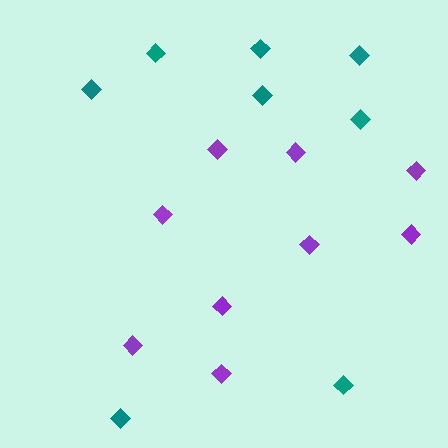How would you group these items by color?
There are 2 groups: one group of purple diamonds (9) and one group of teal diamonds (8).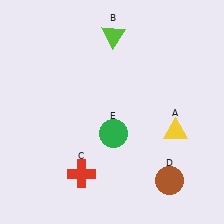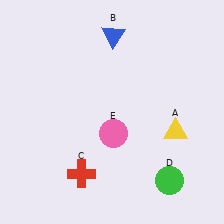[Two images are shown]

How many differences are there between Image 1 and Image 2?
There are 3 differences between the two images.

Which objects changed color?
B changed from lime to blue. D changed from brown to green. E changed from green to pink.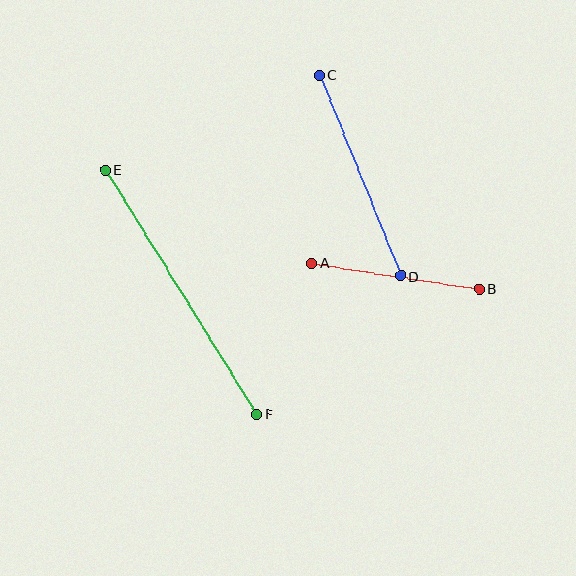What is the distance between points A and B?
The distance is approximately 170 pixels.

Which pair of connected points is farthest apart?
Points E and F are farthest apart.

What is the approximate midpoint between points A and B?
The midpoint is at approximately (395, 276) pixels.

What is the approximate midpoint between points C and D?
The midpoint is at approximately (360, 176) pixels.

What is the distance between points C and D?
The distance is approximately 217 pixels.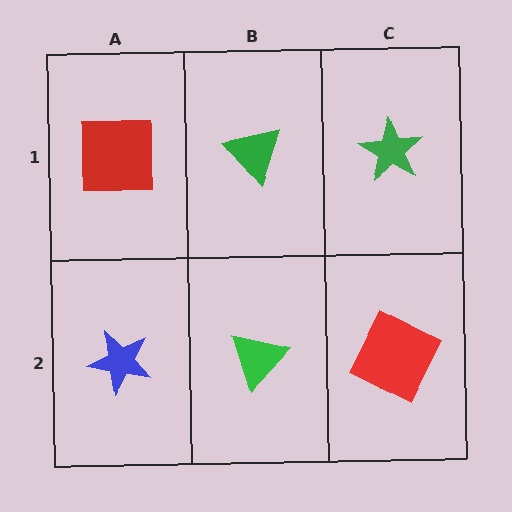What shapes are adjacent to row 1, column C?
A red square (row 2, column C), a green triangle (row 1, column B).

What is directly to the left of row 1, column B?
A red square.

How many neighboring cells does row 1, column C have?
2.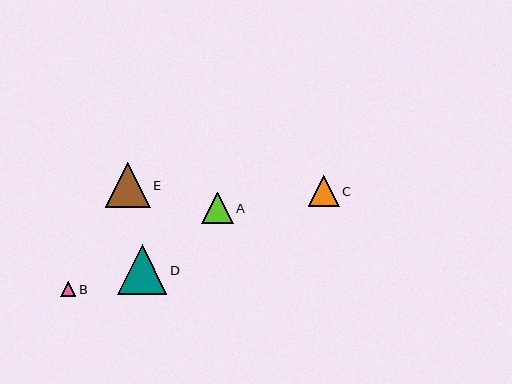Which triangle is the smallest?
Triangle B is the smallest with a size of approximately 16 pixels.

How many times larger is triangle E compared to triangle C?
Triangle E is approximately 1.5 times the size of triangle C.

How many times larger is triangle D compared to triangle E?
Triangle D is approximately 1.1 times the size of triangle E.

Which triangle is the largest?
Triangle D is the largest with a size of approximately 50 pixels.